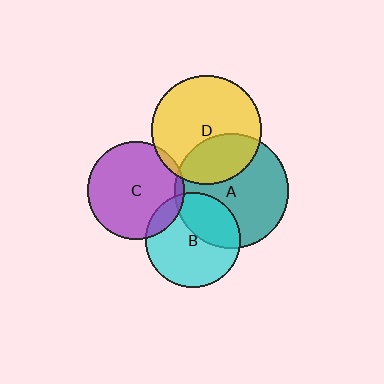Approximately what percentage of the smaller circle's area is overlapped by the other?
Approximately 35%.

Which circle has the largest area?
Circle A (teal).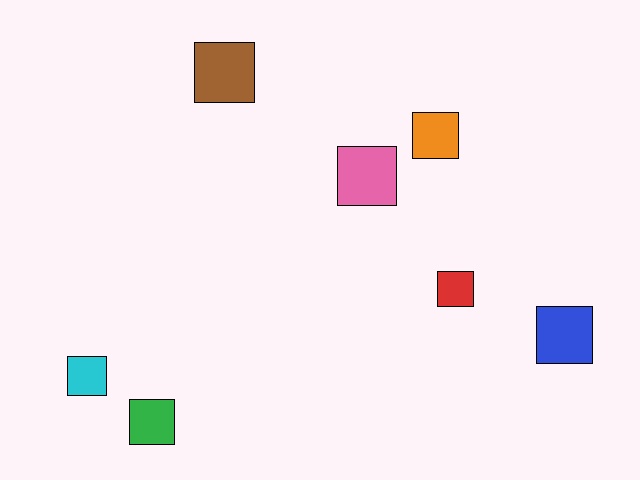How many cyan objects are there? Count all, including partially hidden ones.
There is 1 cyan object.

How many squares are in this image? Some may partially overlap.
There are 7 squares.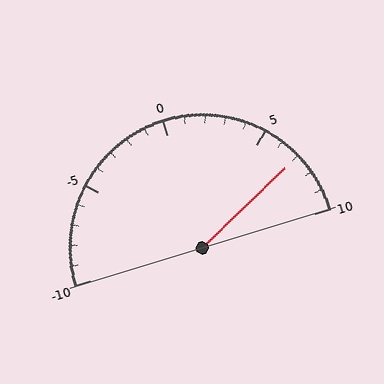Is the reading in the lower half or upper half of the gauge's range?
The reading is in the upper half of the range (-10 to 10).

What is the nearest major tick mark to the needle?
The nearest major tick mark is 5.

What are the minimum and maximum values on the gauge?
The gauge ranges from -10 to 10.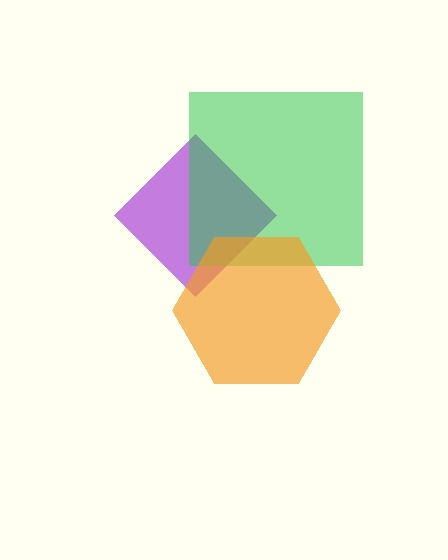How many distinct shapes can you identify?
There are 3 distinct shapes: a purple diamond, a green square, an orange hexagon.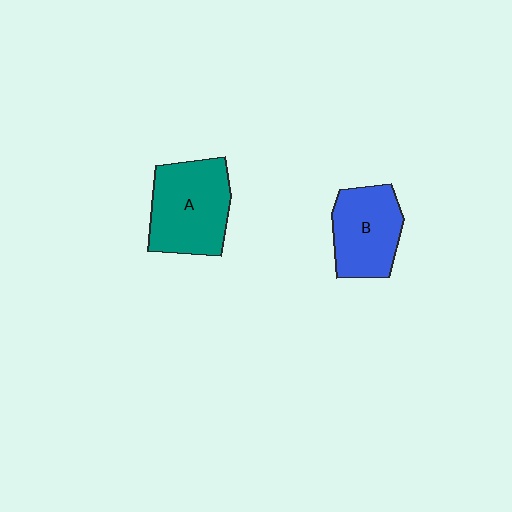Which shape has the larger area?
Shape A (teal).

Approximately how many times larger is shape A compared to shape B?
Approximately 1.2 times.